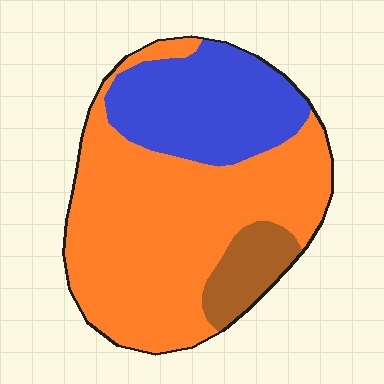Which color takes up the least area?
Brown, at roughly 10%.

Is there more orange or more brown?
Orange.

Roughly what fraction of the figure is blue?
Blue covers roughly 30% of the figure.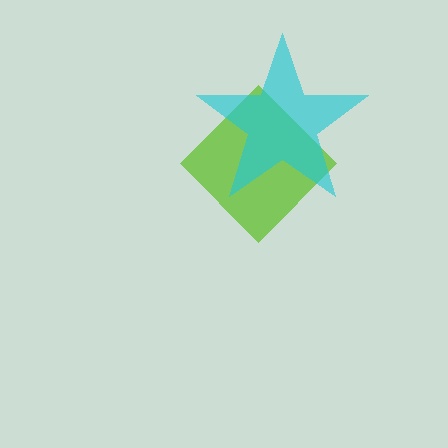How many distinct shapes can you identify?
There are 2 distinct shapes: a lime diamond, a cyan star.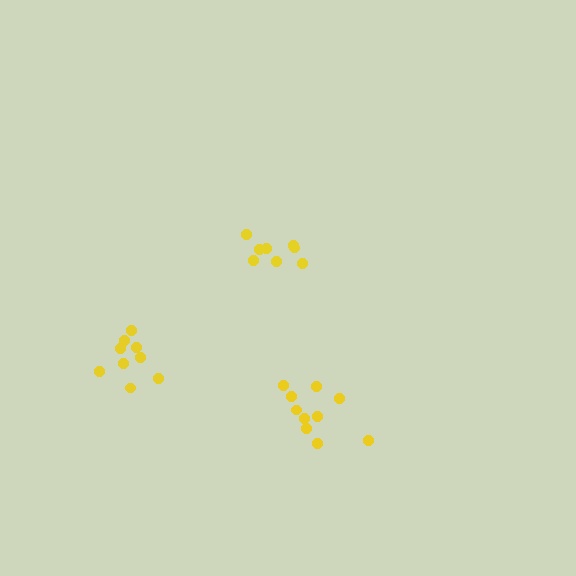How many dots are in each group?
Group 1: 10 dots, Group 2: 8 dots, Group 3: 9 dots (27 total).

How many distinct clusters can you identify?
There are 3 distinct clusters.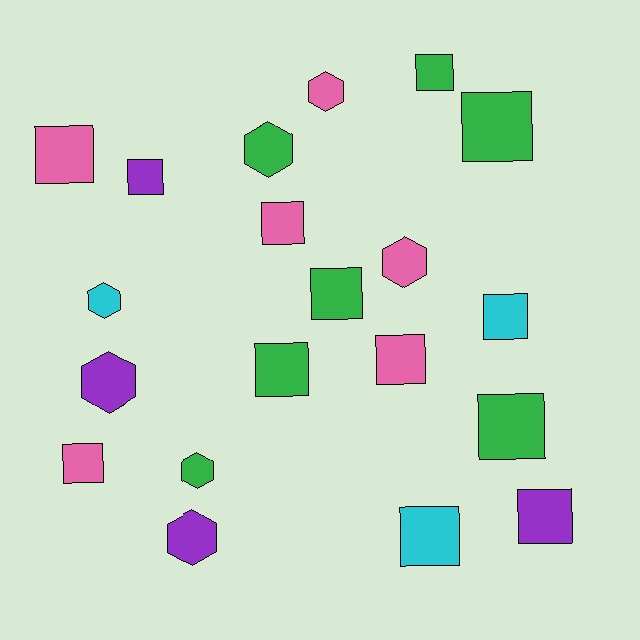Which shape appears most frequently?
Square, with 13 objects.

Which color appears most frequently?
Green, with 7 objects.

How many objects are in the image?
There are 20 objects.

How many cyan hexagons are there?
There is 1 cyan hexagon.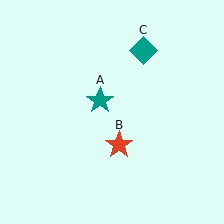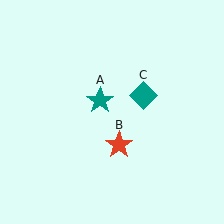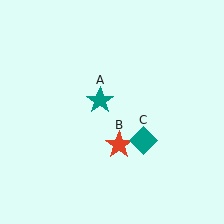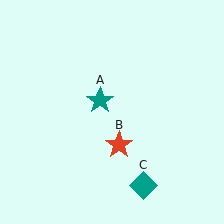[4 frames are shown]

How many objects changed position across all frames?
1 object changed position: teal diamond (object C).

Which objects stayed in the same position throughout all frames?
Teal star (object A) and red star (object B) remained stationary.